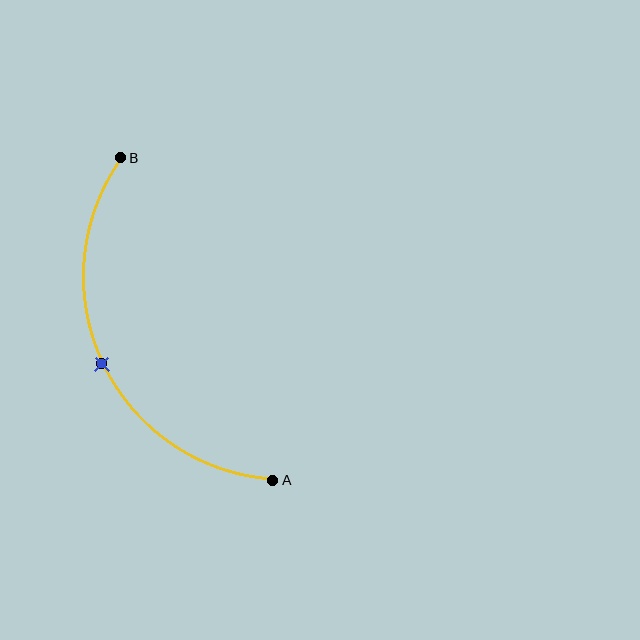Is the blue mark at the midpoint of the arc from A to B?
Yes. The blue mark lies on the arc at equal arc-length from both A and B — it is the arc midpoint.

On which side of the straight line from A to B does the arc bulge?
The arc bulges to the left of the straight line connecting A and B.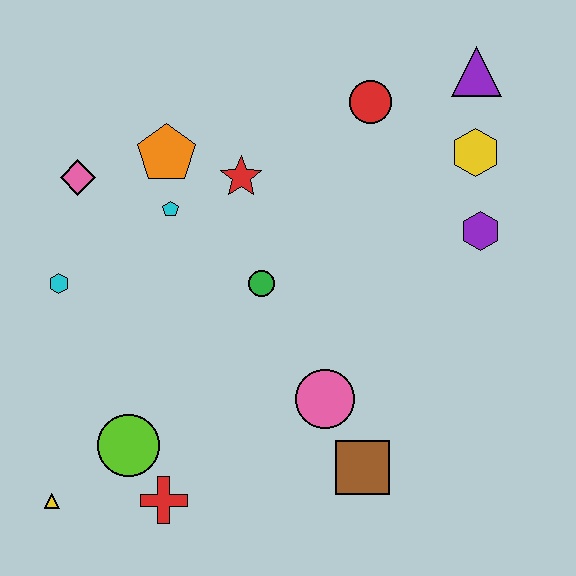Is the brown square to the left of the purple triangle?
Yes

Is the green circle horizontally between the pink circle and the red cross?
Yes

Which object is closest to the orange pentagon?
The cyan pentagon is closest to the orange pentagon.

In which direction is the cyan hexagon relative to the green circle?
The cyan hexagon is to the left of the green circle.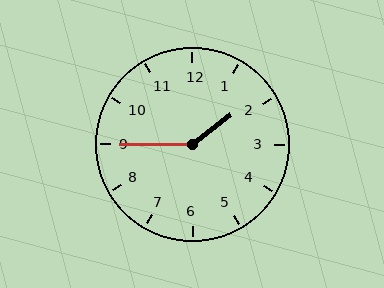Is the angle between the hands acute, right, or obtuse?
It is obtuse.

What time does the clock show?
1:45.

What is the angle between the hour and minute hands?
Approximately 142 degrees.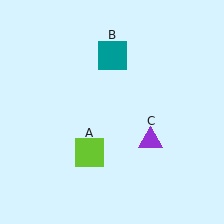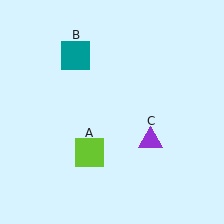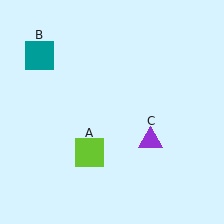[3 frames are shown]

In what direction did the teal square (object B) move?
The teal square (object B) moved left.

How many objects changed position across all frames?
1 object changed position: teal square (object B).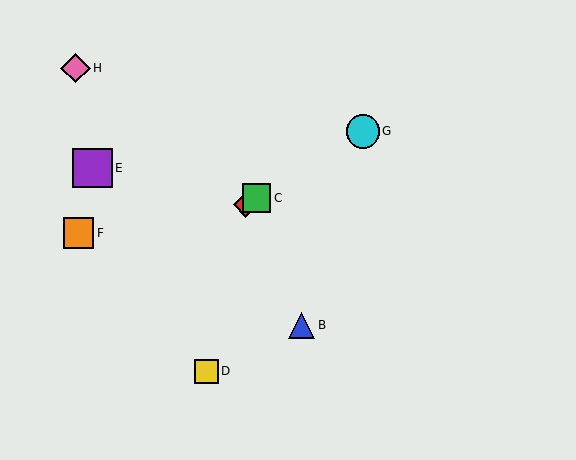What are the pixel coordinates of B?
Object B is at (302, 325).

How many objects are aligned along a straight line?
3 objects (A, C, G) are aligned along a straight line.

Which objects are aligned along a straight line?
Objects A, C, G are aligned along a straight line.